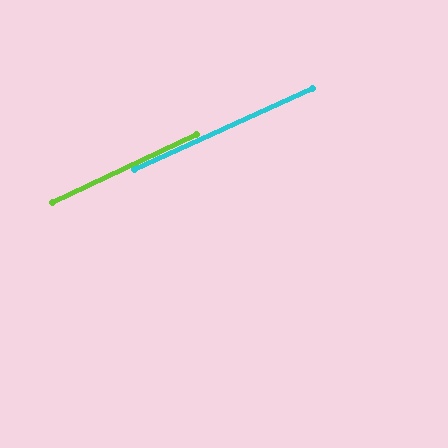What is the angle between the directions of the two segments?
Approximately 0 degrees.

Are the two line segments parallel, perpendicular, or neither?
Parallel — their directions differ by only 0.5°.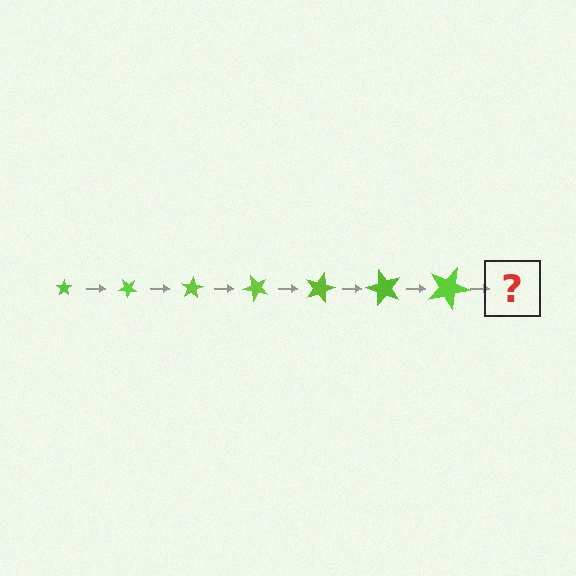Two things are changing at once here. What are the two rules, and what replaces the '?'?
The two rules are that the star grows larger each step and it rotates 40 degrees each step. The '?' should be a star, larger than the previous one and rotated 280 degrees from the start.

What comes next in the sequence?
The next element should be a star, larger than the previous one and rotated 280 degrees from the start.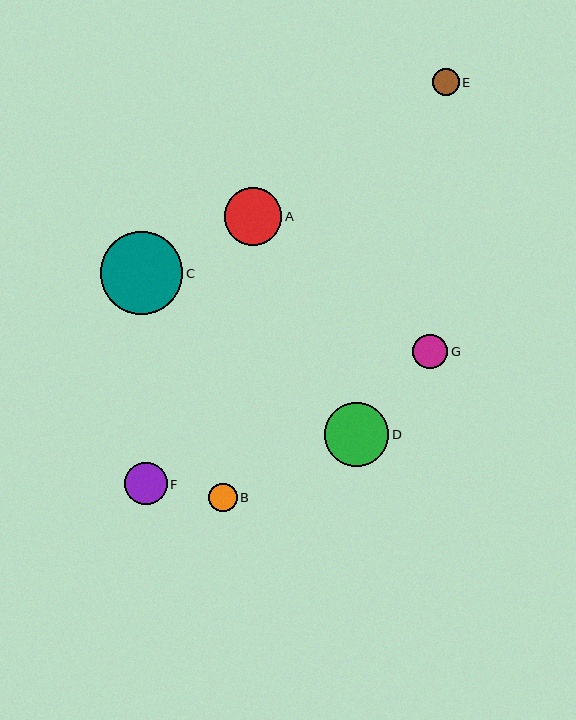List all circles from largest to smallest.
From largest to smallest: C, D, A, F, G, B, E.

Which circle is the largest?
Circle C is the largest with a size of approximately 83 pixels.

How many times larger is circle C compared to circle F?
Circle C is approximately 1.9 times the size of circle F.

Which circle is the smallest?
Circle E is the smallest with a size of approximately 26 pixels.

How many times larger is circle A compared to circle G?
Circle A is approximately 1.7 times the size of circle G.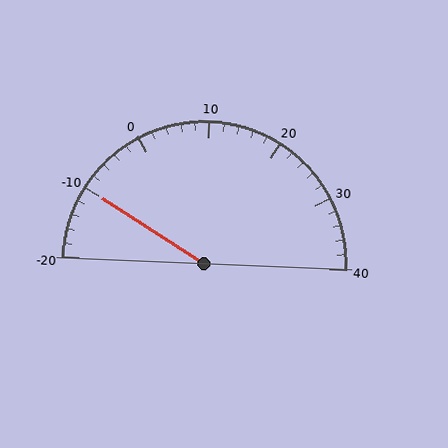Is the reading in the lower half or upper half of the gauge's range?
The reading is in the lower half of the range (-20 to 40).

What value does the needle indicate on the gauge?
The needle indicates approximately -10.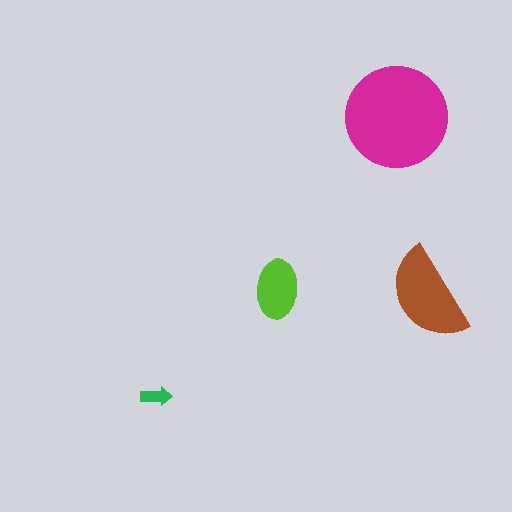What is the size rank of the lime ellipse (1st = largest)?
3rd.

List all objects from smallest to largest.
The green arrow, the lime ellipse, the brown semicircle, the magenta circle.